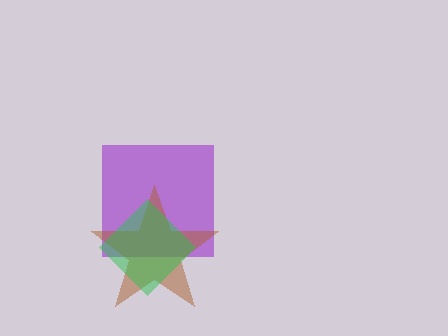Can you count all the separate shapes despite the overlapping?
Yes, there are 3 separate shapes.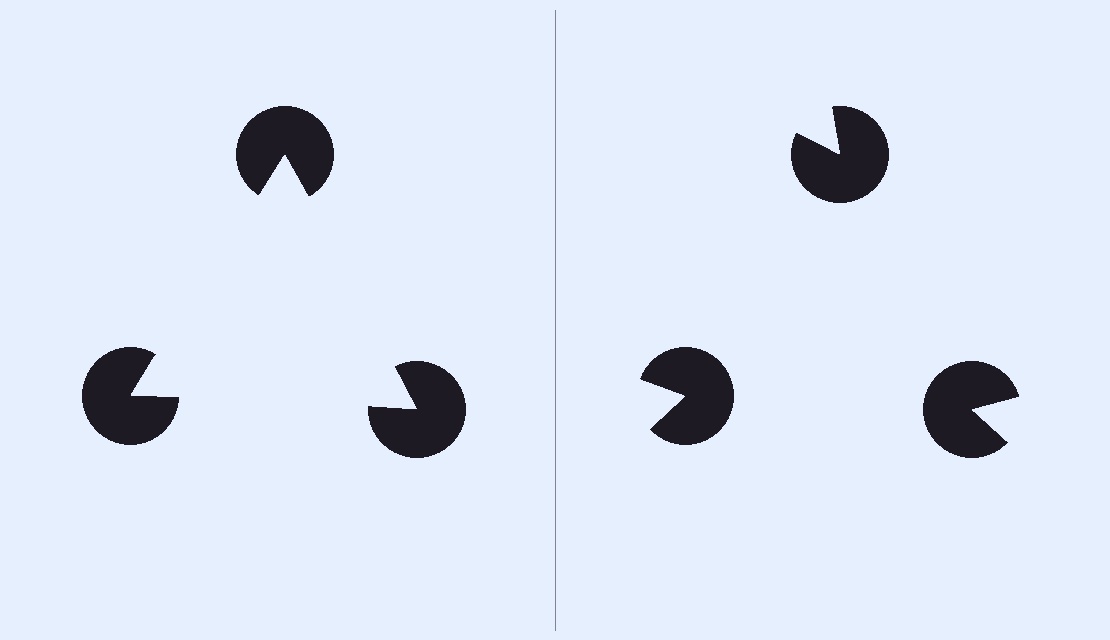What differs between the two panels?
The pac-man discs are positioned identically on both sides; only the wedge orientations differ. On the left they align to a triangle; on the right they are misaligned.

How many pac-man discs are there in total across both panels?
6 — 3 on each side.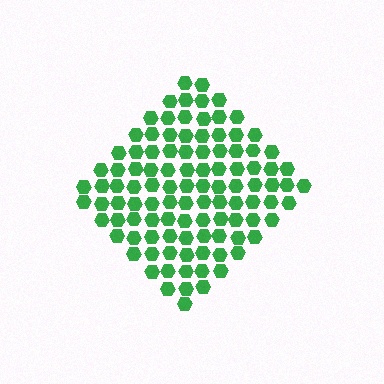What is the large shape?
The large shape is a diamond.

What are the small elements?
The small elements are hexagons.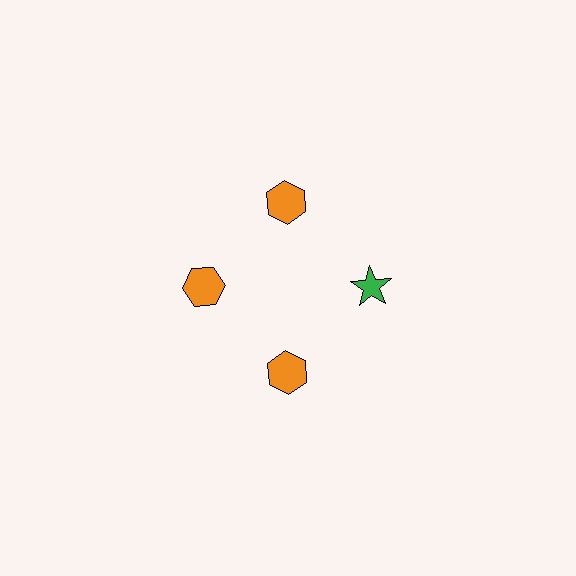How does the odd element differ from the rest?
It differs in both color (green instead of orange) and shape (star instead of hexagon).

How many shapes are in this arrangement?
There are 4 shapes arranged in a ring pattern.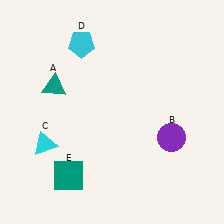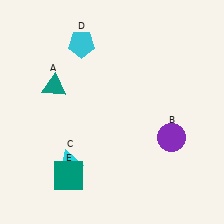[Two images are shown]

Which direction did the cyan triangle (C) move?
The cyan triangle (C) moved right.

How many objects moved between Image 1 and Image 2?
1 object moved between the two images.